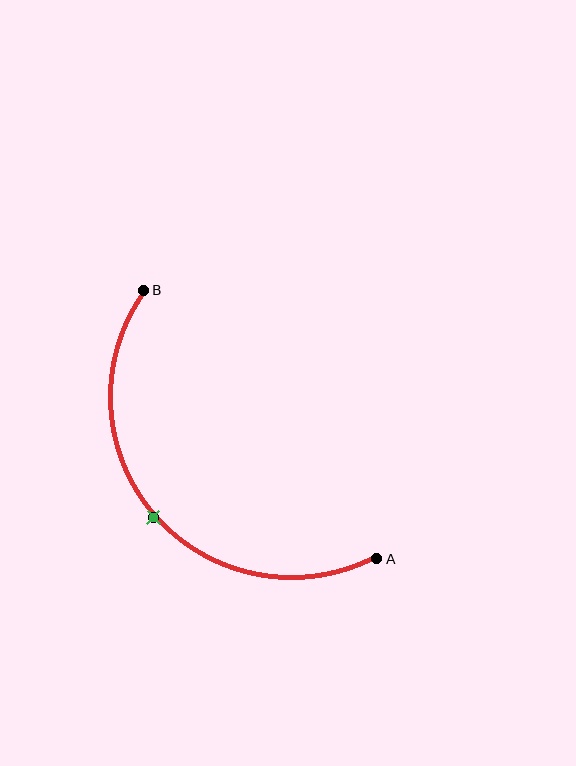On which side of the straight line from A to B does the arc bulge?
The arc bulges below and to the left of the straight line connecting A and B.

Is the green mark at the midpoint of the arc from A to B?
Yes. The green mark lies on the arc at equal arc-length from both A and B — it is the arc midpoint.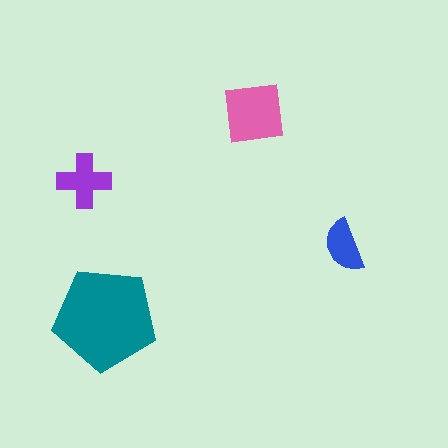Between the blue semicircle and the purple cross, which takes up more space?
The purple cross.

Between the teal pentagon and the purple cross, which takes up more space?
The teal pentagon.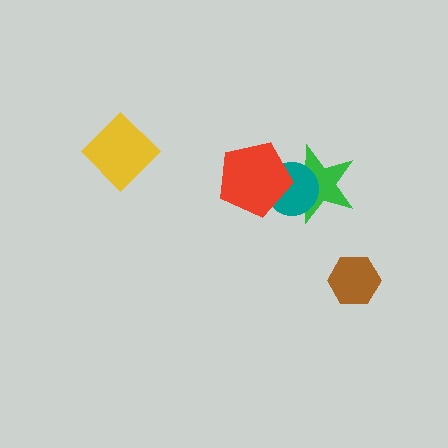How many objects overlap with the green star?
2 objects overlap with the green star.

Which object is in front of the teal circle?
The red pentagon is in front of the teal circle.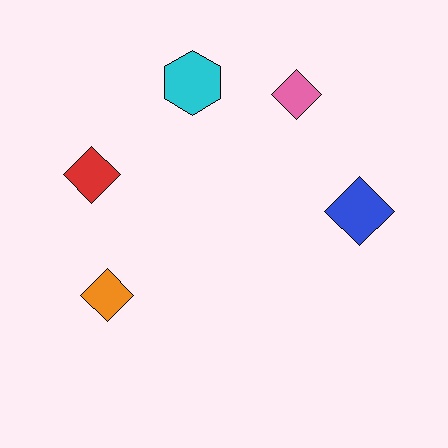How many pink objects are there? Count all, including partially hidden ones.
There is 1 pink object.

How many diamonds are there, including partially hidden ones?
There are 4 diamonds.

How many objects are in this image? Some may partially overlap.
There are 5 objects.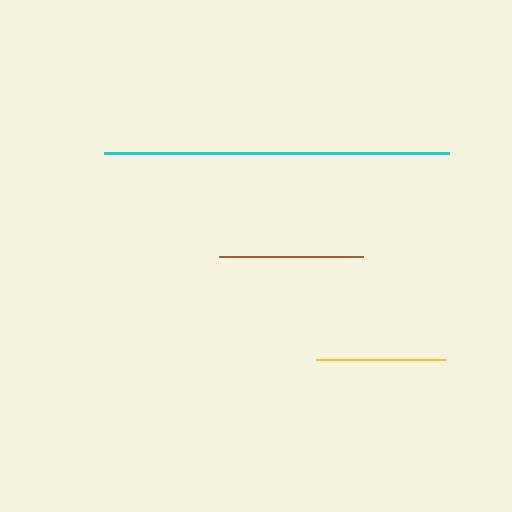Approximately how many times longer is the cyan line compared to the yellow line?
The cyan line is approximately 2.7 times the length of the yellow line.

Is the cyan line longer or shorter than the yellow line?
The cyan line is longer than the yellow line.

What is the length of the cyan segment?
The cyan segment is approximately 346 pixels long.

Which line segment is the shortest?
The yellow line is the shortest at approximately 129 pixels.